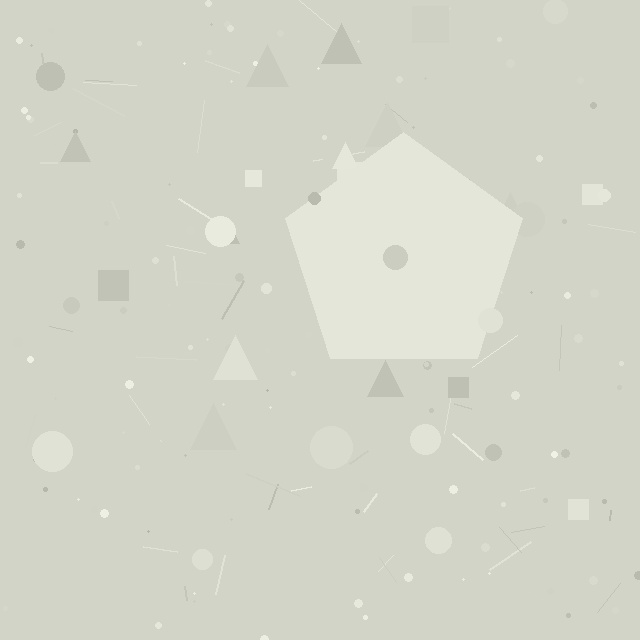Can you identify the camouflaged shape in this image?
The camouflaged shape is a pentagon.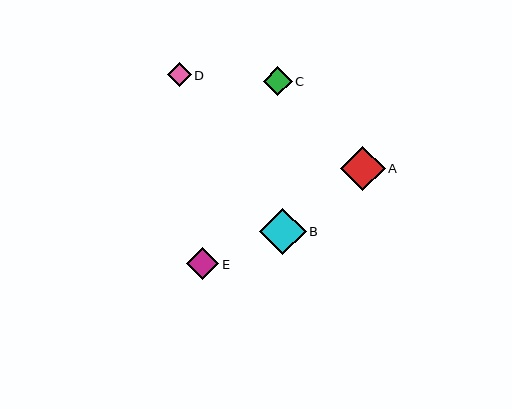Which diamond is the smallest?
Diamond D is the smallest with a size of approximately 24 pixels.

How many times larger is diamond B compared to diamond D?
Diamond B is approximately 1.9 times the size of diamond D.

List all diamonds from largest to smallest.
From largest to smallest: B, A, E, C, D.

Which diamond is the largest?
Diamond B is the largest with a size of approximately 46 pixels.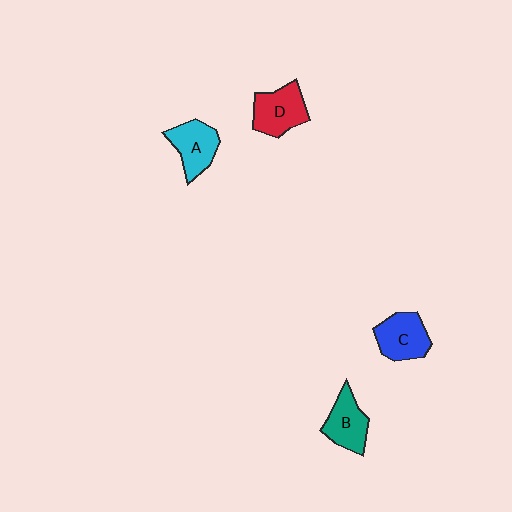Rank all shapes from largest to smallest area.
From largest to smallest: D (red), C (blue), A (cyan), B (teal).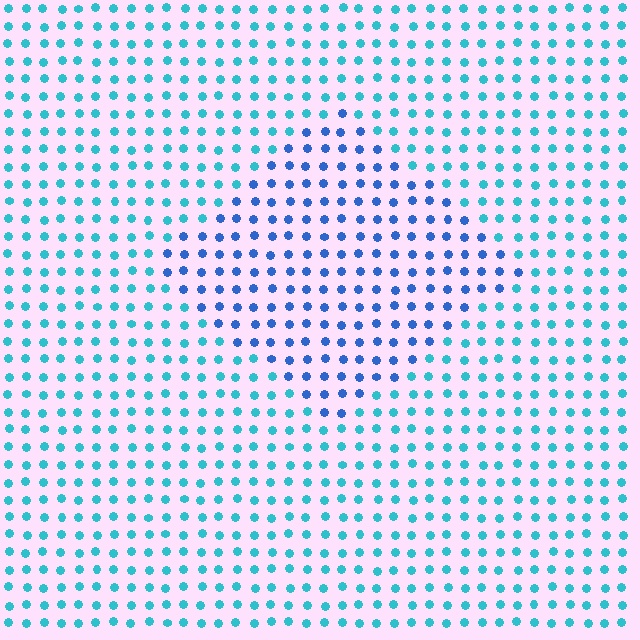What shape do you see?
I see a diamond.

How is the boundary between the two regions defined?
The boundary is defined purely by a slight shift in hue (about 35 degrees). Spacing, size, and orientation are identical on both sides.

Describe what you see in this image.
The image is filled with small cyan elements in a uniform arrangement. A diamond-shaped region is visible where the elements are tinted to a slightly different hue, forming a subtle color boundary.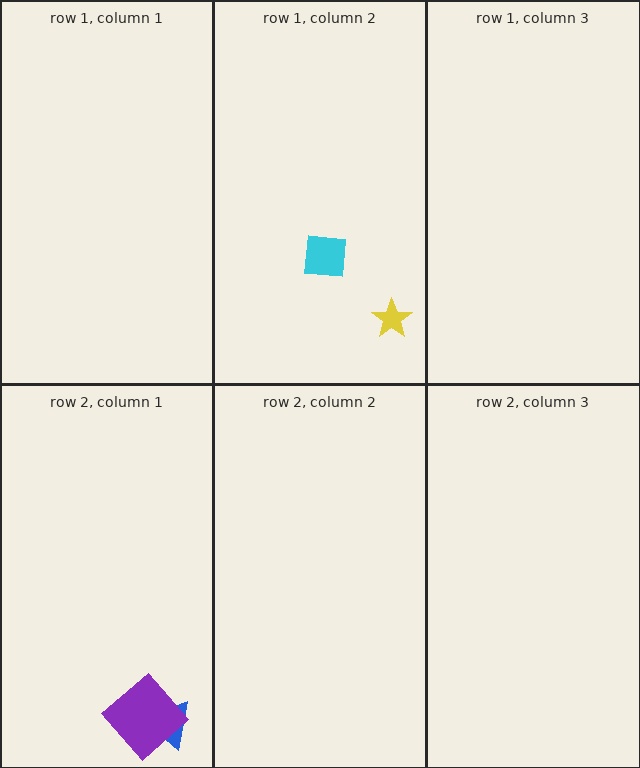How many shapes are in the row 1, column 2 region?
2.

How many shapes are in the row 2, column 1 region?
2.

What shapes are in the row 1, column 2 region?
The yellow star, the cyan square.